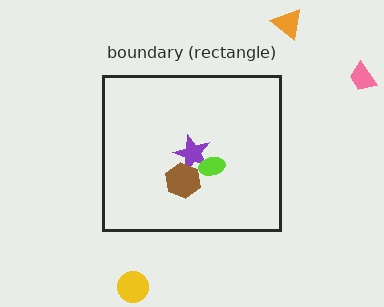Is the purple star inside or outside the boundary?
Inside.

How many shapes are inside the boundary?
3 inside, 3 outside.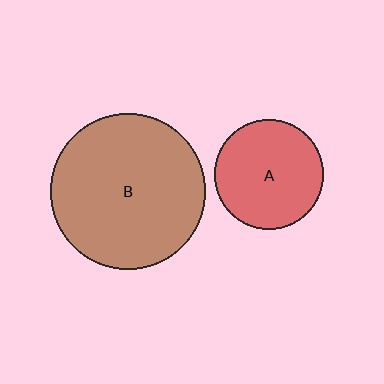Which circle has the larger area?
Circle B (brown).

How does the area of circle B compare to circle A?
Approximately 2.0 times.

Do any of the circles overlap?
No, none of the circles overlap.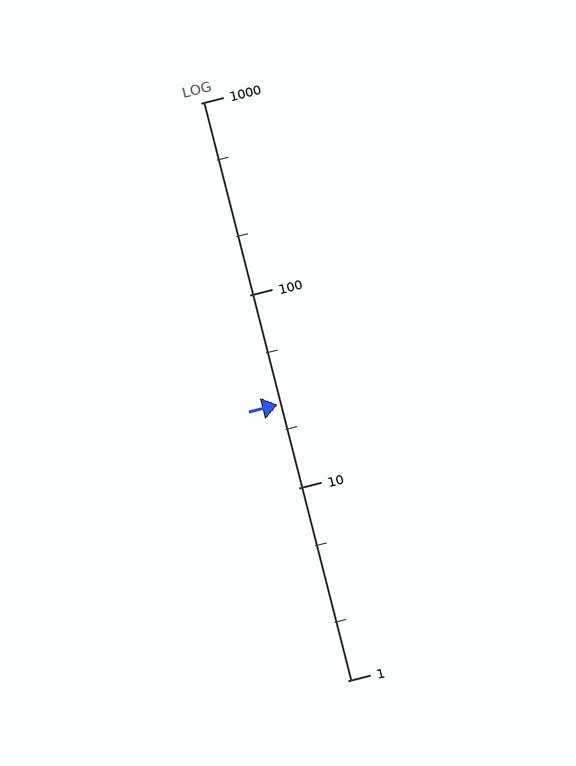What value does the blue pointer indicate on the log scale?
The pointer indicates approximately 27.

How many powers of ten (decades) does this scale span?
The scale spans 3 decades, from 1 to 1000.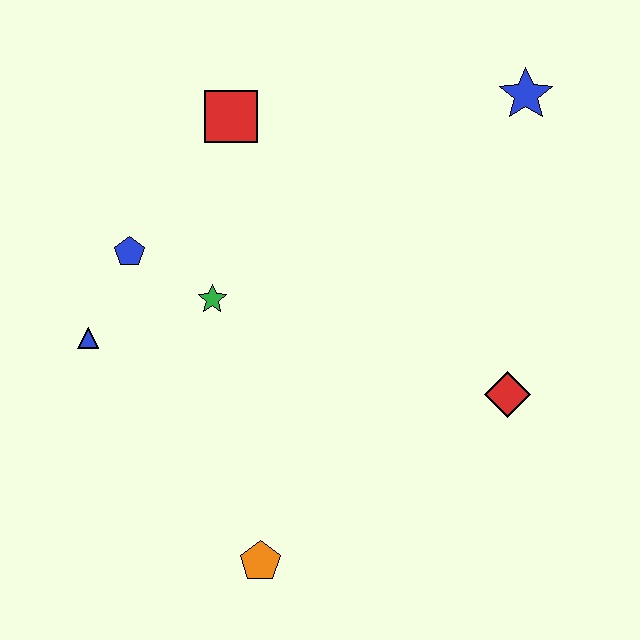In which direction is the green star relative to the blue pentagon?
The green star is to the right of the blue pentagon.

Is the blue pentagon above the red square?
No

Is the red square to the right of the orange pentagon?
No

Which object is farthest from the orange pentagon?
The blue star is farthest from the orange pentagon.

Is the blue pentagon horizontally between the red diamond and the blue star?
No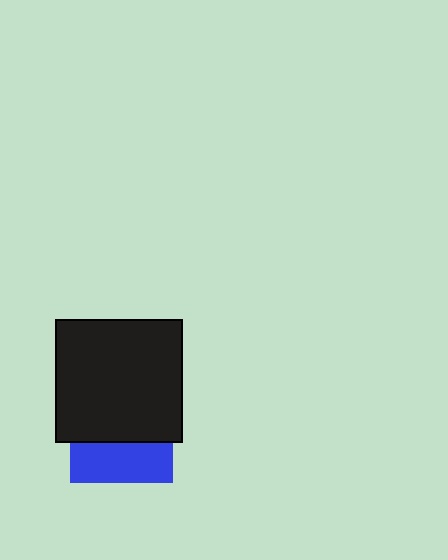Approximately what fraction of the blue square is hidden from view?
Roughly 62% of the blue square is hidden behind the black rectangle.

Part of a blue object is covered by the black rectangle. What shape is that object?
It is a square.